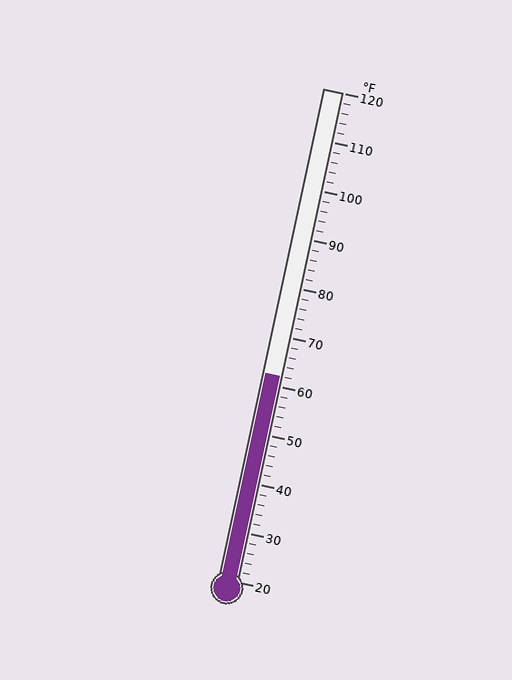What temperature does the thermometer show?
The thermometer shows approximately 62°F.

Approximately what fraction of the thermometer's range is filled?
The thermometer is filled to approximately 40% of its range.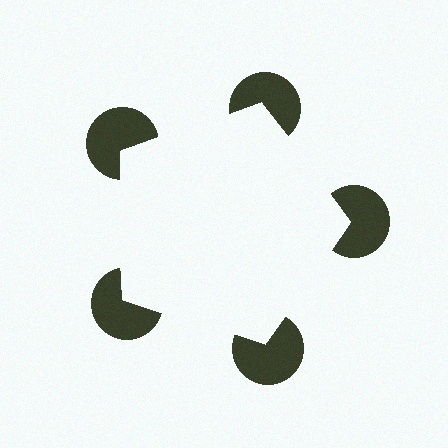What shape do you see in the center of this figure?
An illusory pentagon — its edges are inferred from the aligned wedge cuts in the pac-man discs, not physically drawn.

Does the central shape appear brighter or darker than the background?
It typically appears slightly brighter than the background, even though no actual brightness change is drawn.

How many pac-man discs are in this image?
There are 5 — one at each vertex of the illusory pentagon.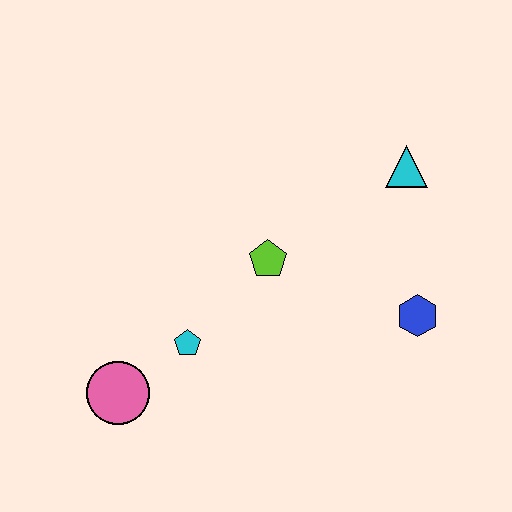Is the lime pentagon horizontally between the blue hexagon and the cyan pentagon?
Yes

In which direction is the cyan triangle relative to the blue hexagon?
The cyan triangle is above the blue hexagon.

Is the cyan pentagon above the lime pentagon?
No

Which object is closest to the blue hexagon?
The cyan triangle is closest to the blue hexagon.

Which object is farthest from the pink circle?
The cyan triangle is farthest from the pink circle.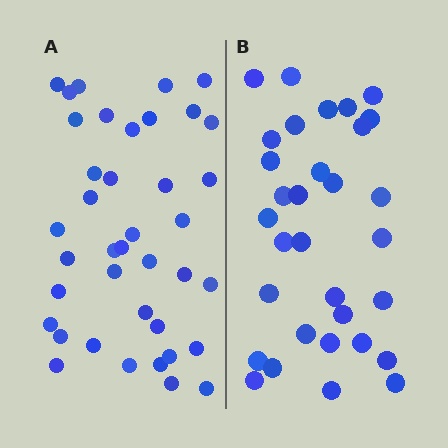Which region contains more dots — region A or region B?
Region A (the left region) has more dots.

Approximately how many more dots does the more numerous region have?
Region A has roughly 8 or so more dots than region B.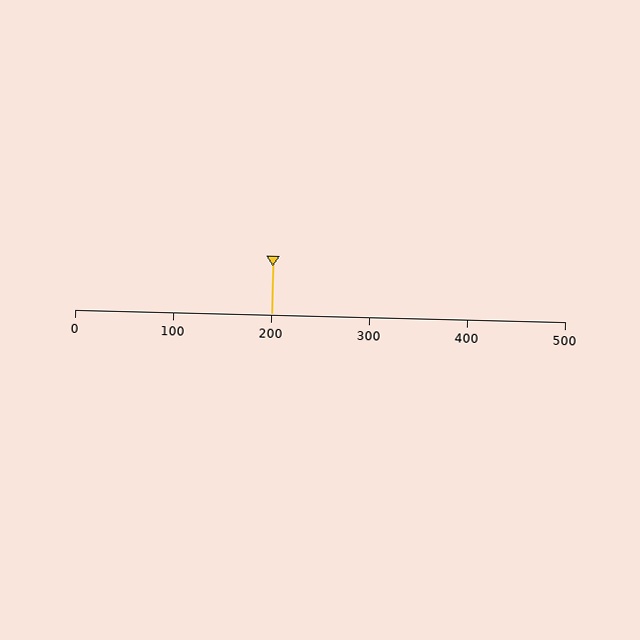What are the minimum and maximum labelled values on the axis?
The axis runs from 0 to 500.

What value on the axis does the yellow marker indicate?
The marker indicates approximately 200.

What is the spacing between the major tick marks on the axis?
The major ticks are spaced 100 apart.